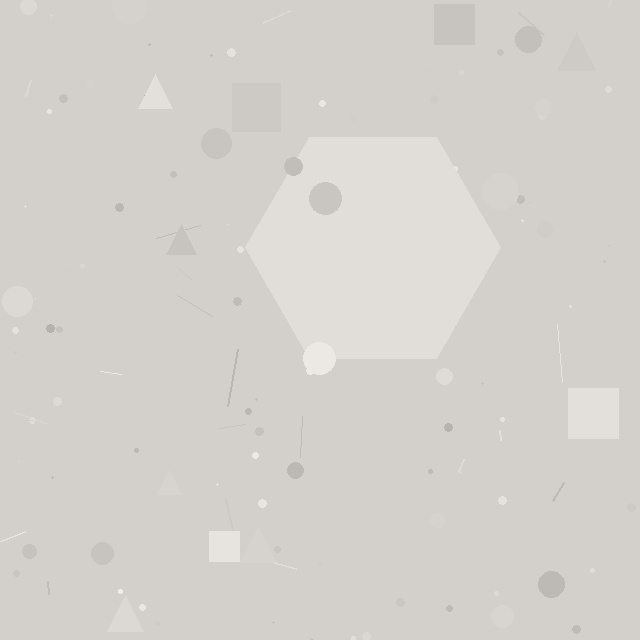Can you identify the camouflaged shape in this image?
The camouflaged shape is a hexagon.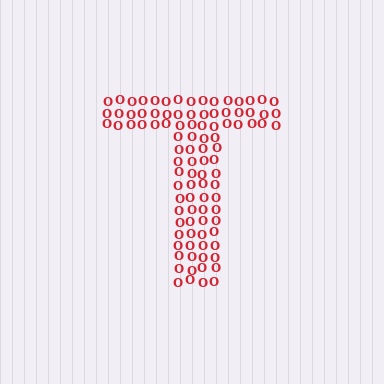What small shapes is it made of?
It is made of small letter O's.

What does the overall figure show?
The overall figure shows the letter T.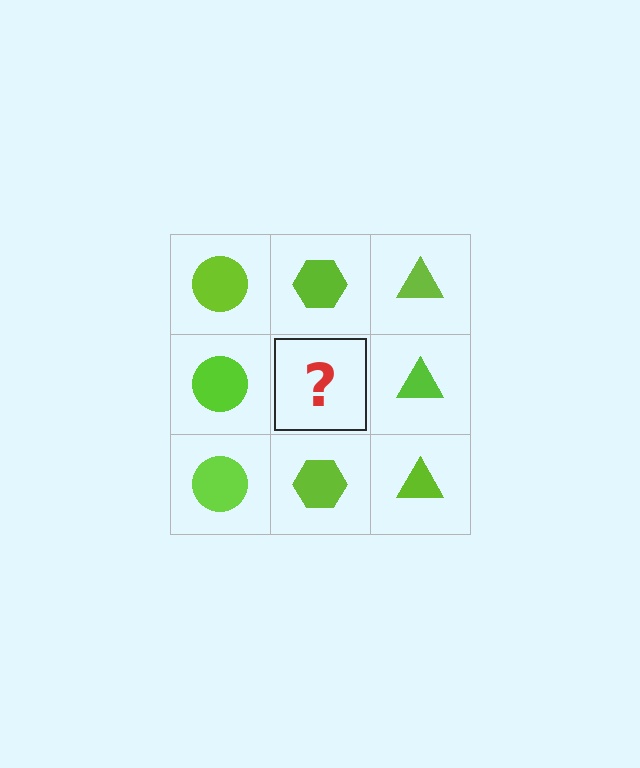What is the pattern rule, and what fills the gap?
The rule is that each column has a consistent shape. The gap should be filled with a lime hexagon.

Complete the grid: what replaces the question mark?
The question mark should be replaced with a lime hexagon.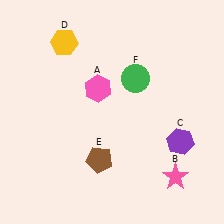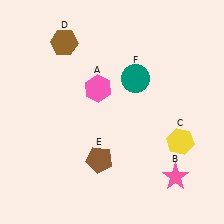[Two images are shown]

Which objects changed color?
C changed from purple to yellow. D changed from yellow to brown. F changed from green to teal.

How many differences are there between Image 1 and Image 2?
There are 3 differences between the two images.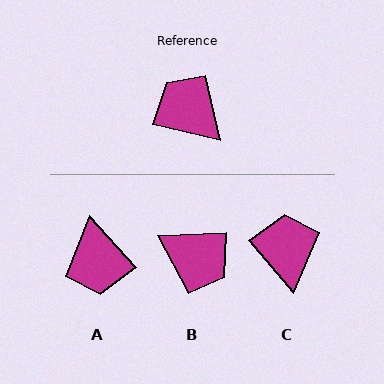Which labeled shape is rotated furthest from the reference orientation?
B, about 165 degrees away.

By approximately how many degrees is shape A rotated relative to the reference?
Approximately 145 degrees counter-clockwise.